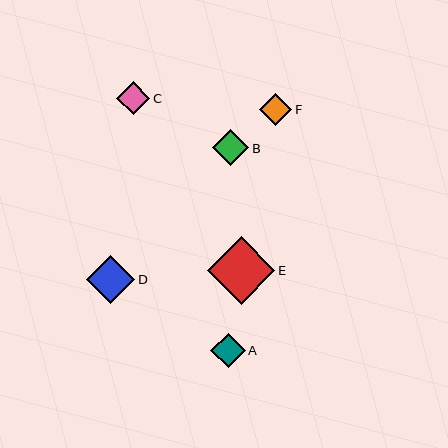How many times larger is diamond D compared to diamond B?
Diamond D is approximately 1.3 times the size of diamond B.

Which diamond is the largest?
Diamond E is the largest with a size of approximately 68 pixels.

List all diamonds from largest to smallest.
From largest to smallest: E, D, B, A, C, F.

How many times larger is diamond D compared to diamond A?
Diamond D is approximately 1.4 times the size of diamond A.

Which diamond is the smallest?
Diamond F is the smallest with a size of approximately 32 pixels.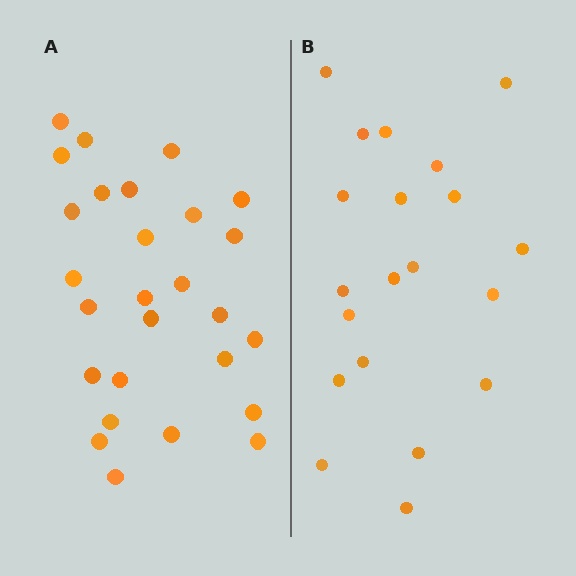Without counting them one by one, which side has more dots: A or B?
Region A (the left region) has more dots.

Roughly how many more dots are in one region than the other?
Region A has roughly 8 or so more dots than region B.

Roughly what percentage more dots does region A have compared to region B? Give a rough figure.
About 35% more.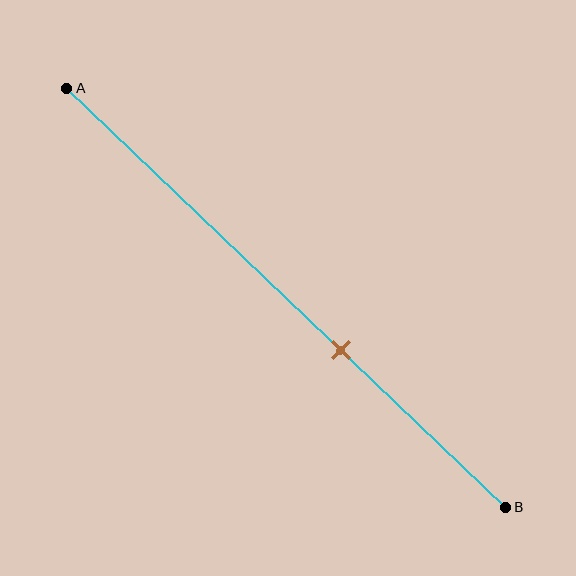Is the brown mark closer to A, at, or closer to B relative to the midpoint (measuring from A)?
The brown mark is closer to point B than the midpoint of segment AB.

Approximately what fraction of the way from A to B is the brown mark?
The brown mark is approximately 65% of the way from A to B.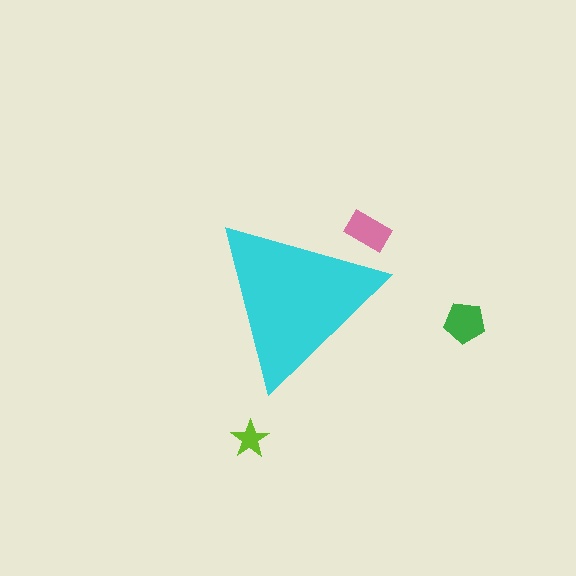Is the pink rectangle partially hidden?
Yes, the pink rectangle is partially hidden behind the cyan triangle.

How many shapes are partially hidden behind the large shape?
1 shape is partially hidden.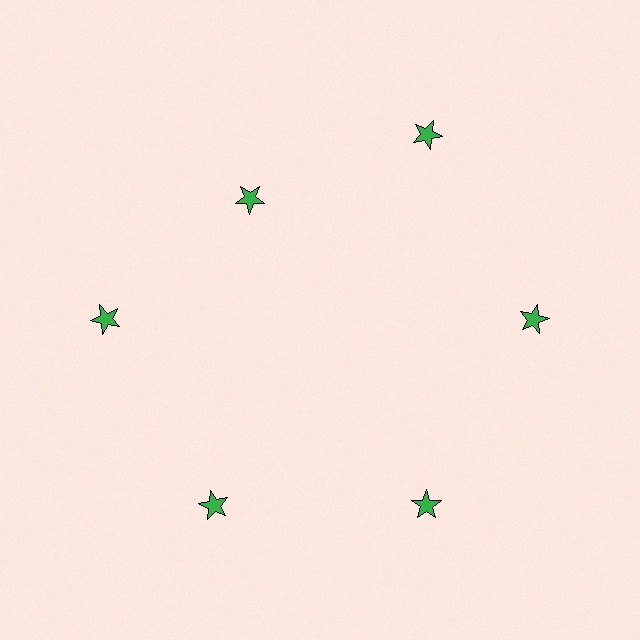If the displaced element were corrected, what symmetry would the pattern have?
It would have 6-fold rotational symmetry — the pattern would map onto itself every 60 degrees.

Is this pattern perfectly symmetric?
No. The 6 green stars are arranged in a ring, but one element near the 11 o'clock position is pulled inward toward the center, breaking the 6-fold rotational symmetry.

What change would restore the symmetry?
The symmetry would be restored by moving it outward, back onto the ring so that all 6 stars sit at equal angles and equal distance from the center.